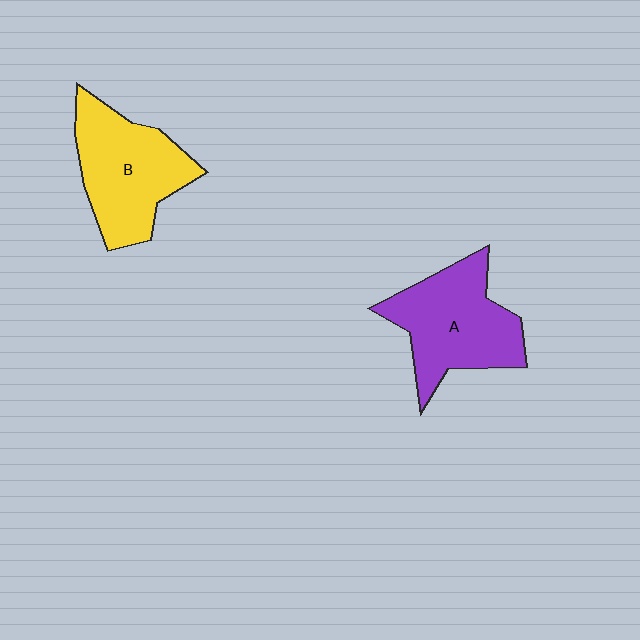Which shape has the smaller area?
Shape B (yellow).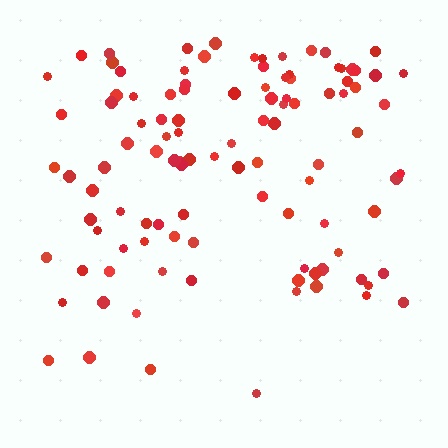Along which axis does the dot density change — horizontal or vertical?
Vertical.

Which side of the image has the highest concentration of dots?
The top.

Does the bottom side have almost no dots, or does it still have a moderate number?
Still a moderate number, just noticeably fewer than the top.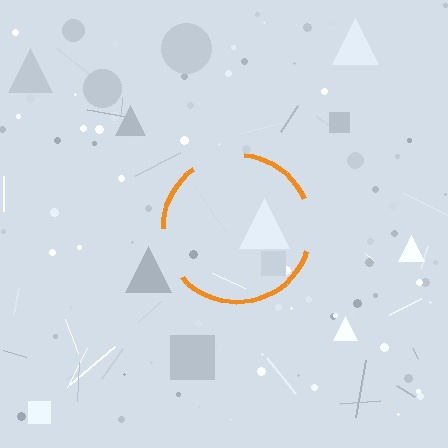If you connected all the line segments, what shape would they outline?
They would outline a circle.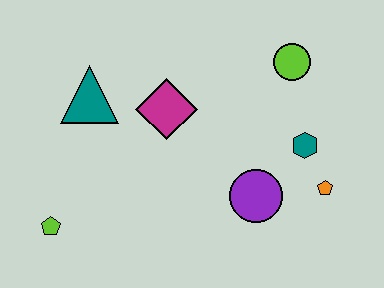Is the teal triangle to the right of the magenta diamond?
No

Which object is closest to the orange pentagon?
The teal hexagon is closest to the orange pentagon.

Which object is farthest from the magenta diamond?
The orange pentagon is farthest from the magenta diamond.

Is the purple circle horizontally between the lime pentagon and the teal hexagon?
Yes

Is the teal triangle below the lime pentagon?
No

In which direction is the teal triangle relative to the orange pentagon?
The teal triangle is to the left of the orange pentagon.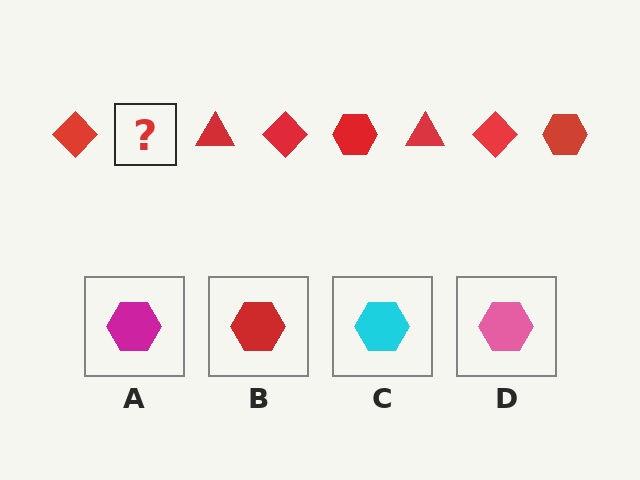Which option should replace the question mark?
Option B.